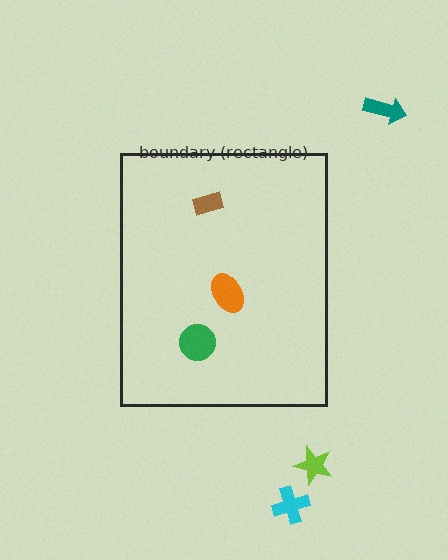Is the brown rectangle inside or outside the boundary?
Inside.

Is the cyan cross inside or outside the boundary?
Outside.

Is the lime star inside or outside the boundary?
Outside.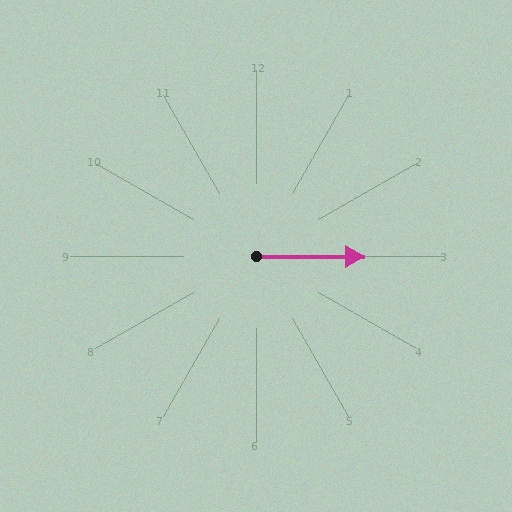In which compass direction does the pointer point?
East.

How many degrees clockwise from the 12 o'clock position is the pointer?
Approximately 90 degrees.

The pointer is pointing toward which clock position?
Roughly 3 o'clock.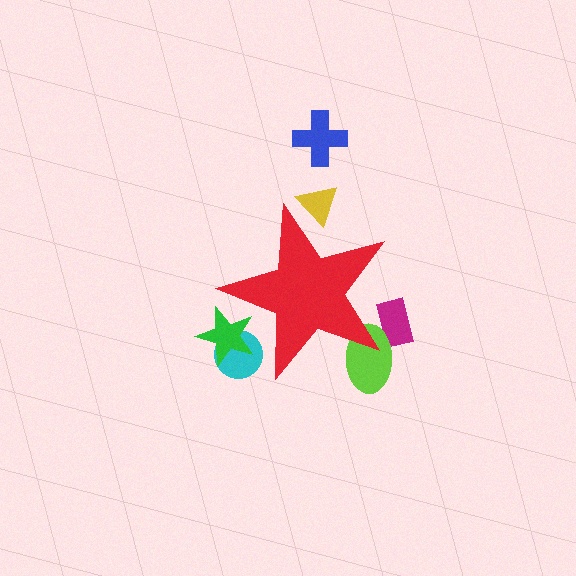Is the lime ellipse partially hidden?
Yes, the lime ellipse is partially hidden behind the red star.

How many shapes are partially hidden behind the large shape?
5 shapes are partially hidden.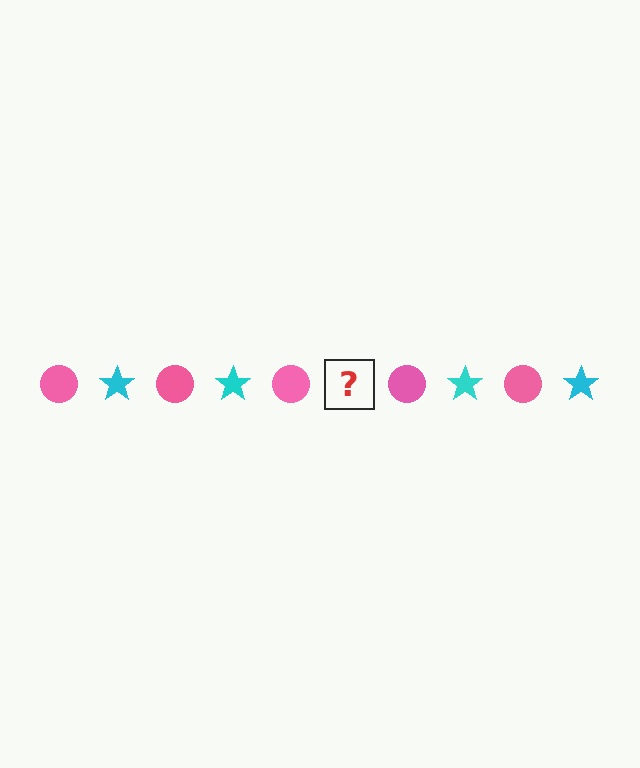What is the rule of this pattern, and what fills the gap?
The rule is that the pattern alternates between pink circle and cyan star. The gap should be filled with a cyan star.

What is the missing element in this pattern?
The missing element is a cyan star.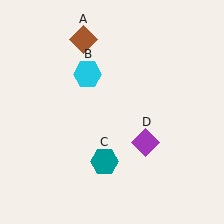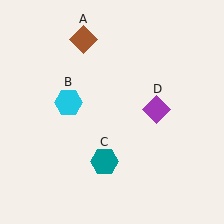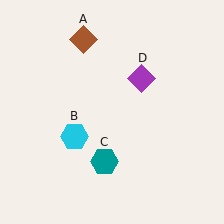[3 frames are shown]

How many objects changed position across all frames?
2 objects changed position: cyan hexagon (object B), purple diamond (object D).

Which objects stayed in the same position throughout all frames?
Brown diamond (object A) and teal hexagon (object C) remained stationary.